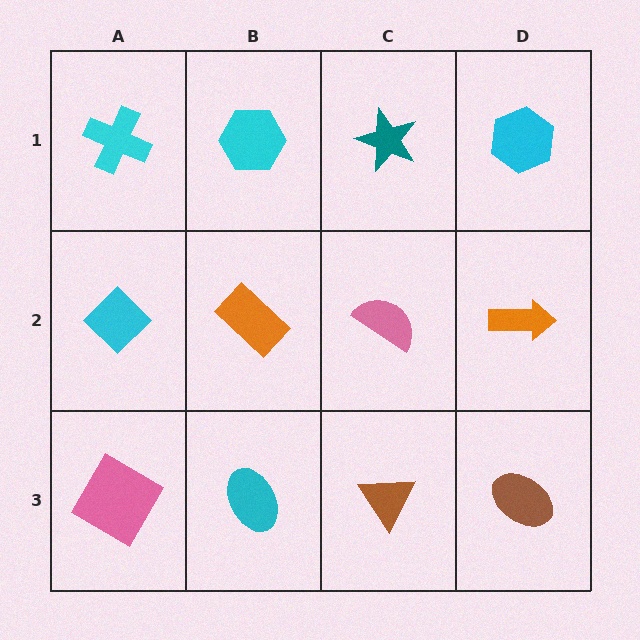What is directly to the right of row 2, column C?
An orange arrow.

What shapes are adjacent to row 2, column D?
A cyan hexagon (row 1, column D), a brown ellipse (row 3, column D), a pink semicircle (row 2, column C).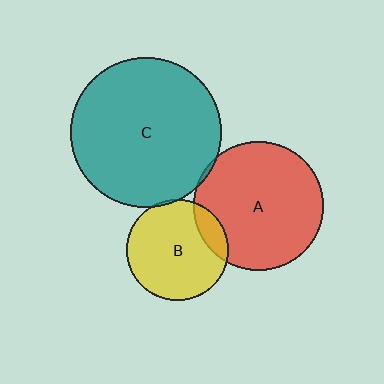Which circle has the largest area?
Circle C (teal).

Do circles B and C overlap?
Yes.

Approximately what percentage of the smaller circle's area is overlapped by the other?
Approximately 5%.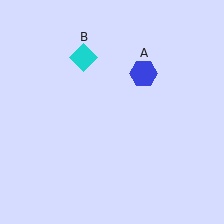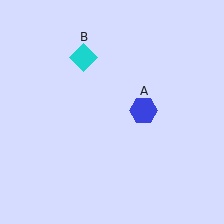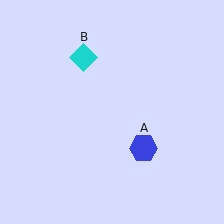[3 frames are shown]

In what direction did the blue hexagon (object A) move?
The blue hexagon (object A) moved down.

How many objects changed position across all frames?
1 object changed position: blue hexagon (object A).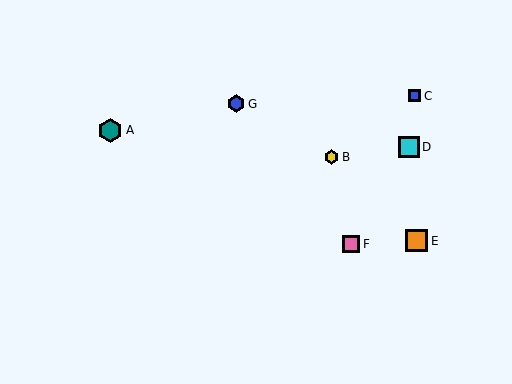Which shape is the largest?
The teal hexagon (labeled A) is the largest.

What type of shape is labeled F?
Shape F is a pink square.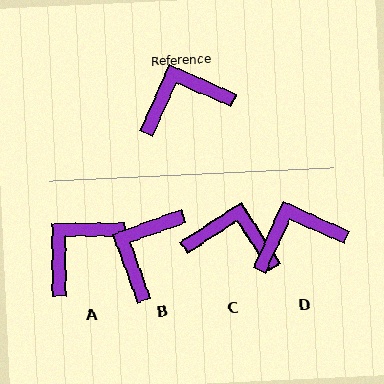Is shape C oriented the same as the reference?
No, it is off by about 33 degrees.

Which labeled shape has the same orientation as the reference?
D.